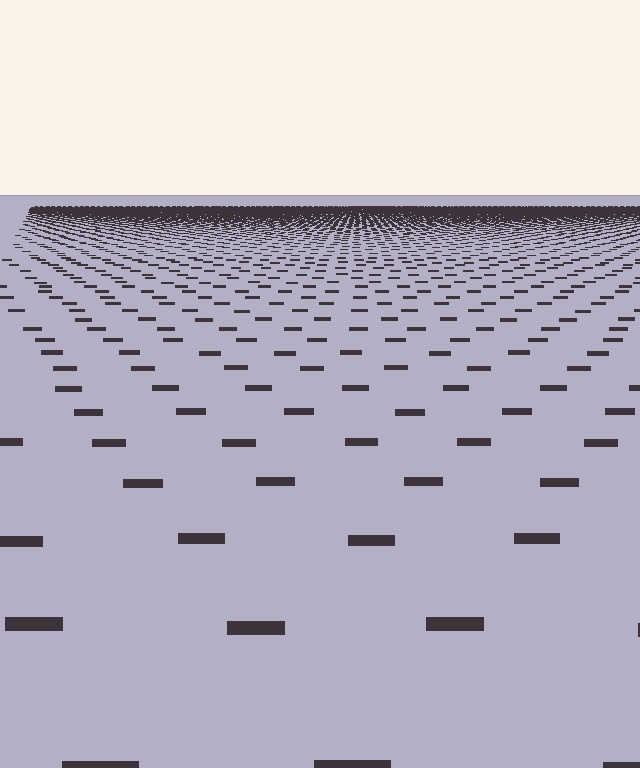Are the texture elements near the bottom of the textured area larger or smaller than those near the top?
Larger. Near the bottom, elements are closer to the viewer and appear at a bigger on-screen size.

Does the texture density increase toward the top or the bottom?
Density increases toward the top.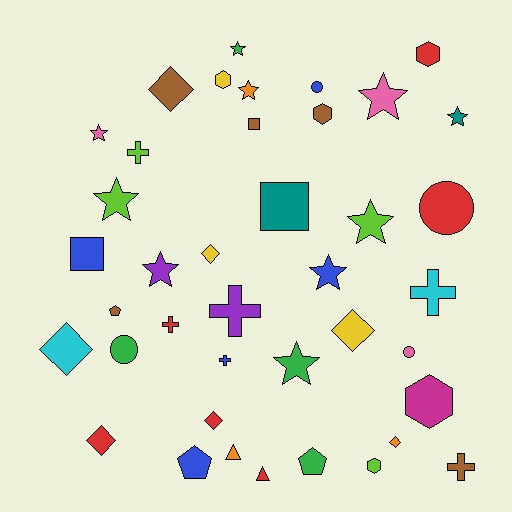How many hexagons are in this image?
There are 5 hexagons.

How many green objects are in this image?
There are 4 green objects.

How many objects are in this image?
There are 40 objects.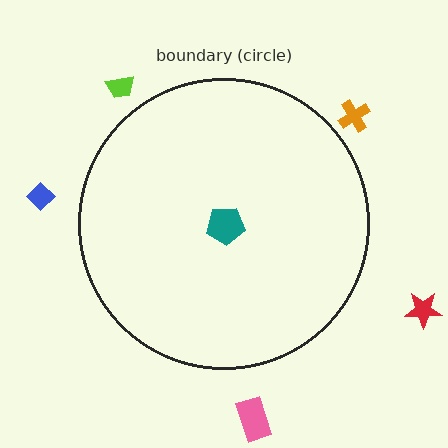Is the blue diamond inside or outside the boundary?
Outside.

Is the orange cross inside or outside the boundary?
Outside.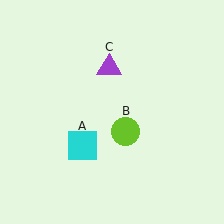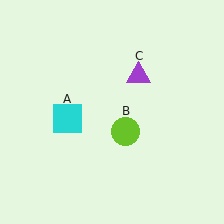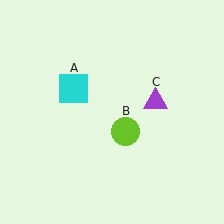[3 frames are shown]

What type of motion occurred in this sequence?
The cyan square (object A), purple triangle (object C) rotated clockwise around the center of the scene.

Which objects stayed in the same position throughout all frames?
Lime circle (object B) remained stationary.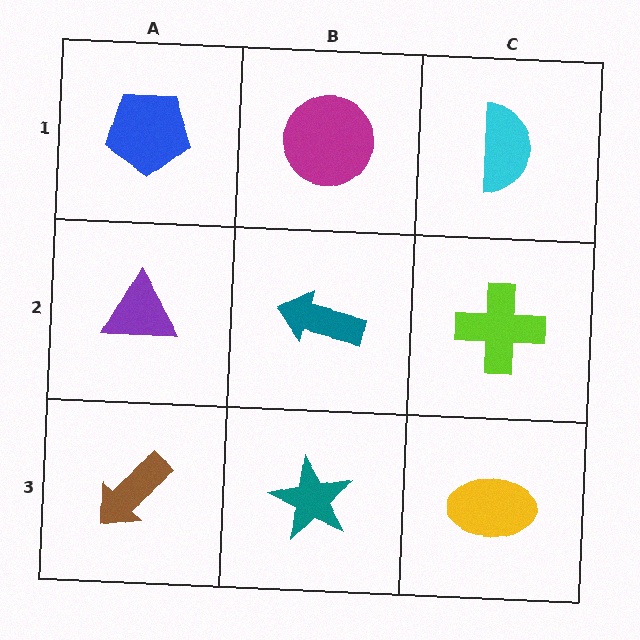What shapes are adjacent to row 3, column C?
A lime cross (row 2, column C), a teal star (row 3, column B).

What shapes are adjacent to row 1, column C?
A lime cross (row 2, column C), a magenta circle (row 1, column B).